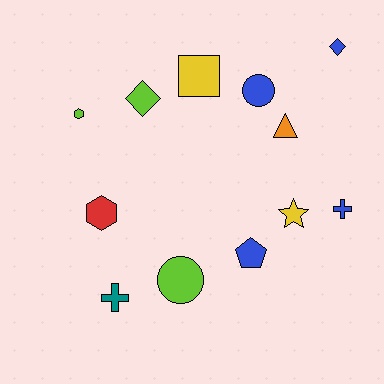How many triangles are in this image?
There is 1 triangle.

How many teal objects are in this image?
There is 1 teal object.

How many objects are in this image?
There are 12 objects.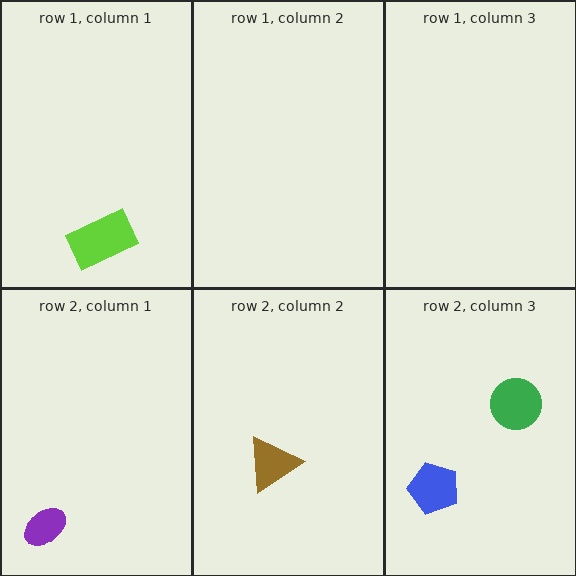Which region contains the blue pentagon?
The row 2, column 3 region.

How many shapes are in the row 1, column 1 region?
1.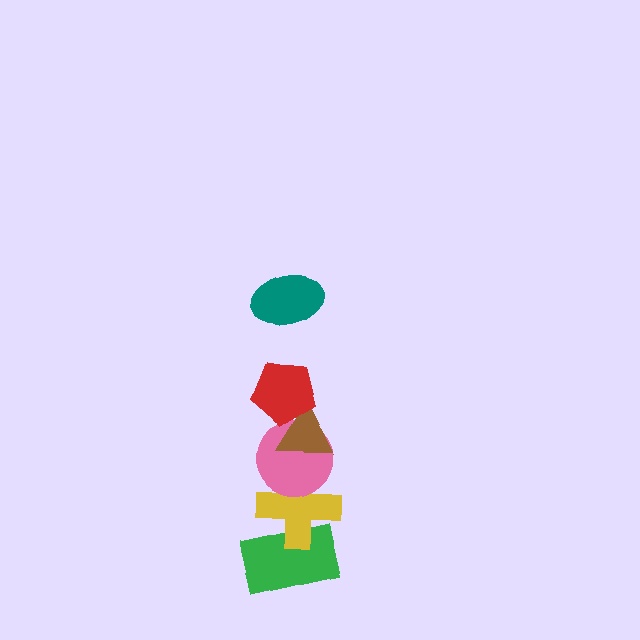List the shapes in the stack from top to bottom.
From top to bottom: the teal ellipse, the red pentagon, the brown triangle, the pink circle, the yellow cross, the green rectangle.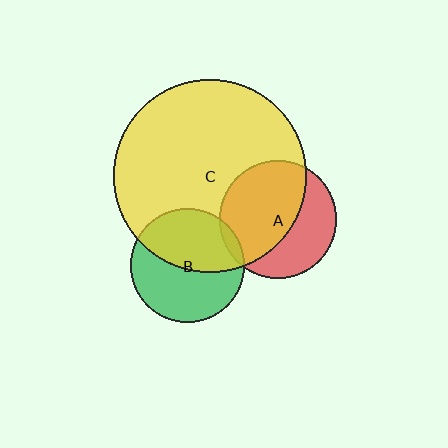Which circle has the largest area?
Circle C (yellow).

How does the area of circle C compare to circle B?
Approximately 2.9 times.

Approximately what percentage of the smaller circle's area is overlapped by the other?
Approximately 5%.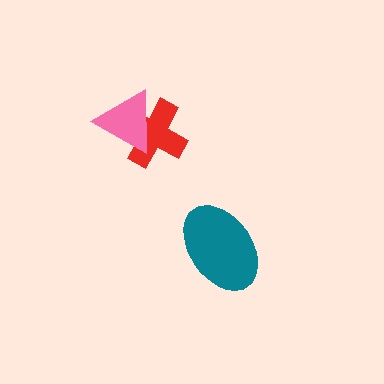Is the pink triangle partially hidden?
No, no other shape covers it.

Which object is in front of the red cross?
The pink triangle is in front of the red cross.